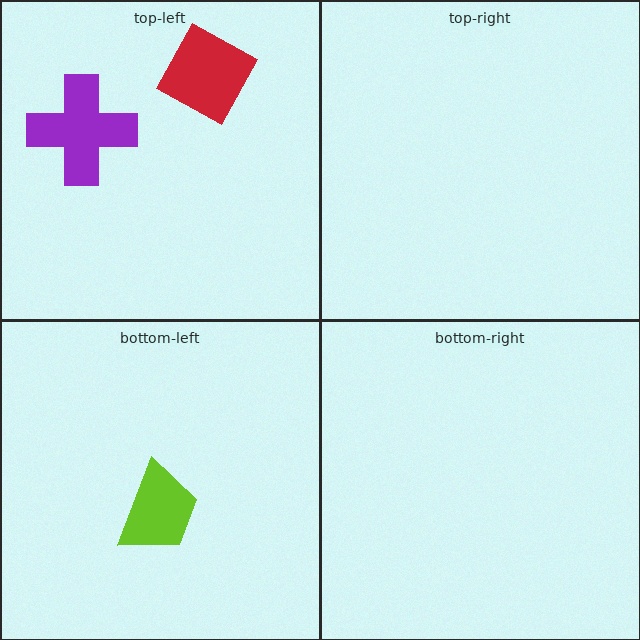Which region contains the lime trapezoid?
The bottom-left region.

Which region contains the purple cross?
The top-left region.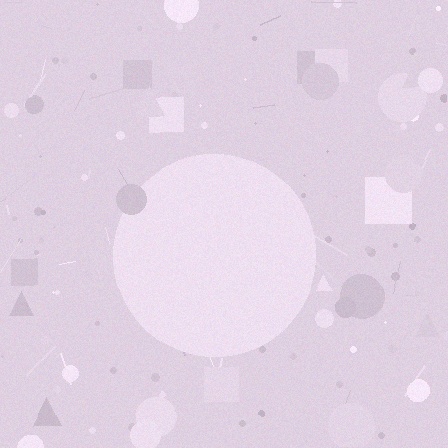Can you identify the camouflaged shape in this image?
The camouflaged shape is a circle.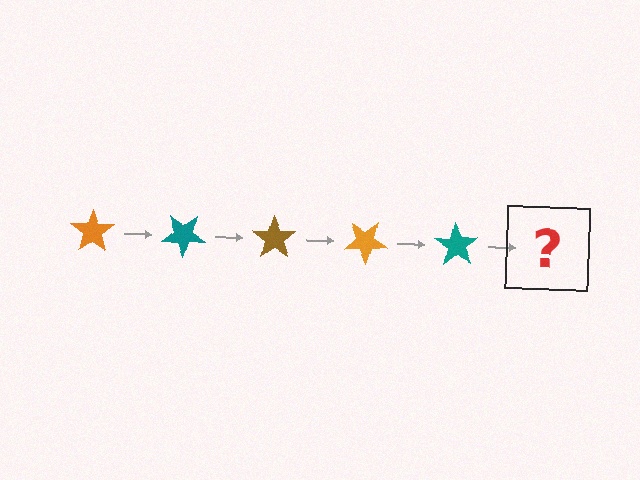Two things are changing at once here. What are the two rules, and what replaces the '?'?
The two rules are that it rotates 35 degrees each step and the color cycles through orange, teal, and brown. The '?' should be a brown star, rotated 175 degrees from the start.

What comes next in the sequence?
The next element should be a brown star, rotated 175 degrees from the start.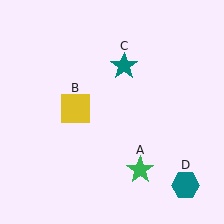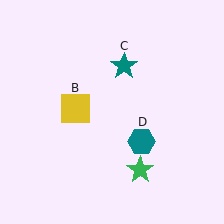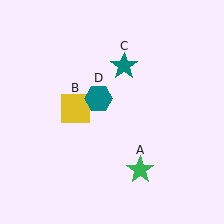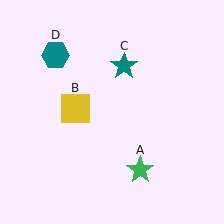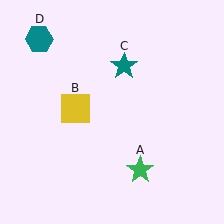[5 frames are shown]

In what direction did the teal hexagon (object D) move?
The teal hexagon (object D) moved up and to the left.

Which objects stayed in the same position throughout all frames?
Green star (object A) and yellow square (object B) and teal star (object C) remained stationary.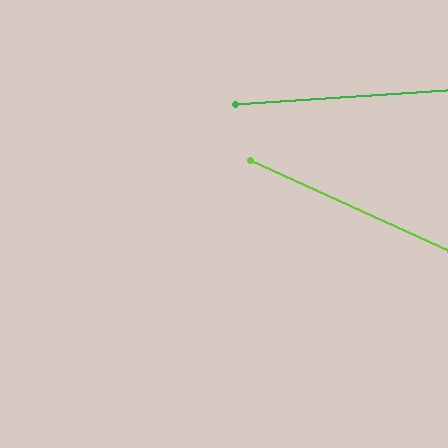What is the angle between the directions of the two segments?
Approximately 28 degrees.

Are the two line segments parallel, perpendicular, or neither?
Neither parallel nor perpendicular — they differ by about 28°.